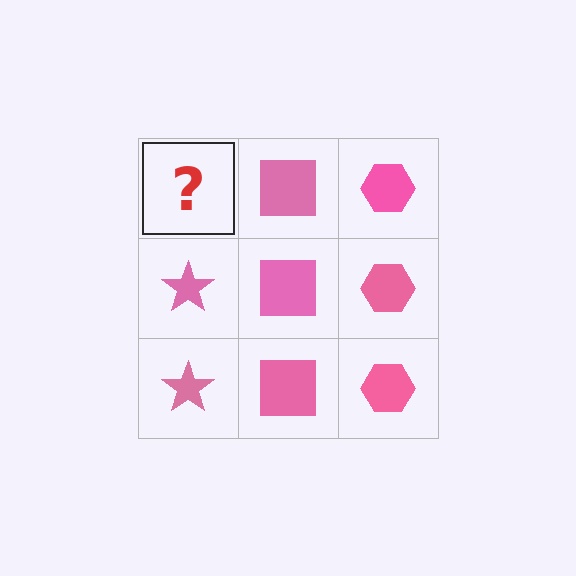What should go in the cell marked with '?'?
The missing cell should contain a pink star.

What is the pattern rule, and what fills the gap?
The rule is that each column has a consistent shape. The gap should be filled with a pink star.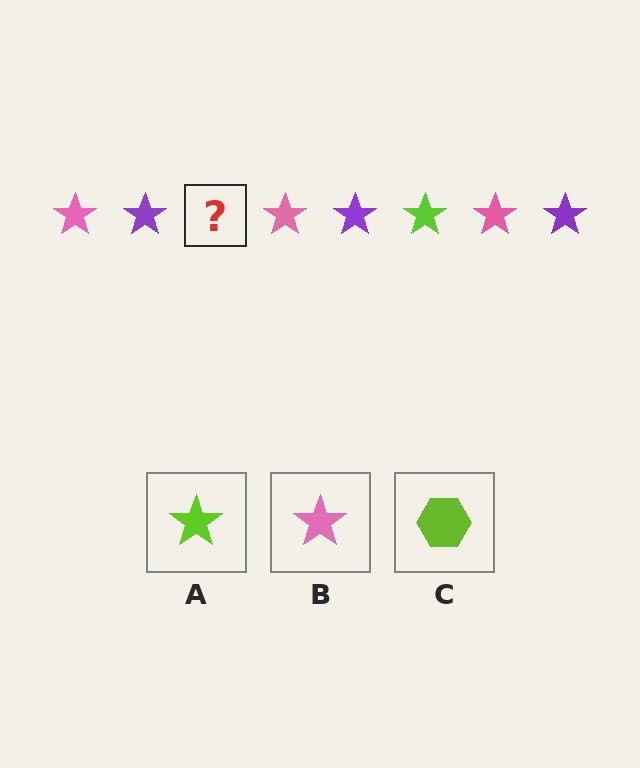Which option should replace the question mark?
Option A.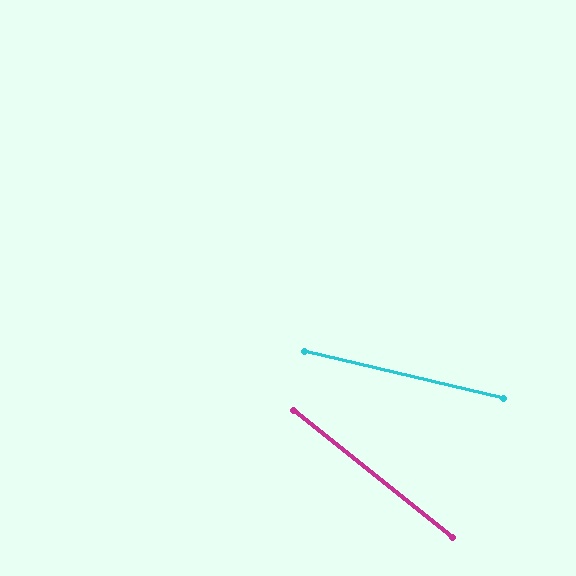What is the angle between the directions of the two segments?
Approximately 25 degrees.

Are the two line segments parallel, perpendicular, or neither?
Neither parallel nor perpendicular — they differ by about 25°.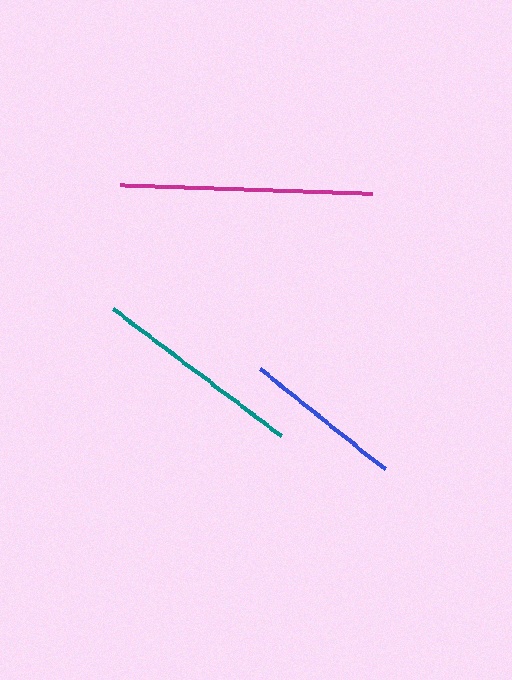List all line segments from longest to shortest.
From longest to shortest: magenta, teal, blue.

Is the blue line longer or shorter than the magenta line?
The magenta line is longer than the blue line.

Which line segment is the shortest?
The blue line is the shortest at approximately 160 pixels.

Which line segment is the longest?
The magenta line is the longest at approximately 252 pixels.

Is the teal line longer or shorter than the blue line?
The teal line is longer than the blue line.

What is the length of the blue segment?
The blue segment is approximately 160 pixels long.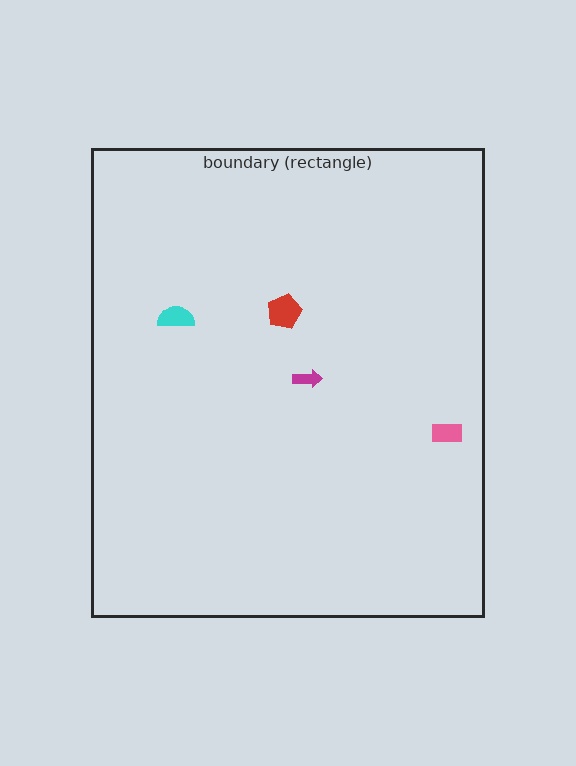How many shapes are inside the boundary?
4 inside, 0 outside.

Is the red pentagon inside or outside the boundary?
Inside.